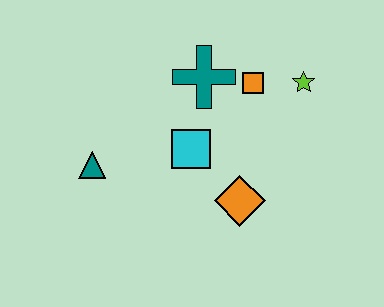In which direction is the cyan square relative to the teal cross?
The cyan square is below the teal cross.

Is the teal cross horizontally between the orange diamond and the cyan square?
Yes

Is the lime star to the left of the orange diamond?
No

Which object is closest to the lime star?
The orange square is closest to the lime star.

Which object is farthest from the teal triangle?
The lime star is farthest from the teal triangle.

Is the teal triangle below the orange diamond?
No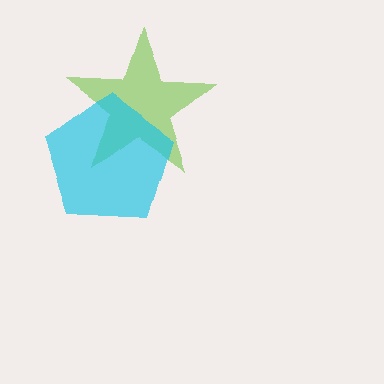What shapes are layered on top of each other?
The layered shapes are: a lime star, a cyan pentagon.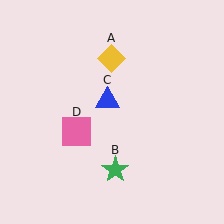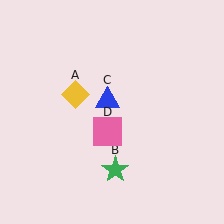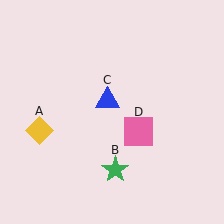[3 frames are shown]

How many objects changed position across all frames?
2 objects changed position: yellow diamond (object A), pink square (object D).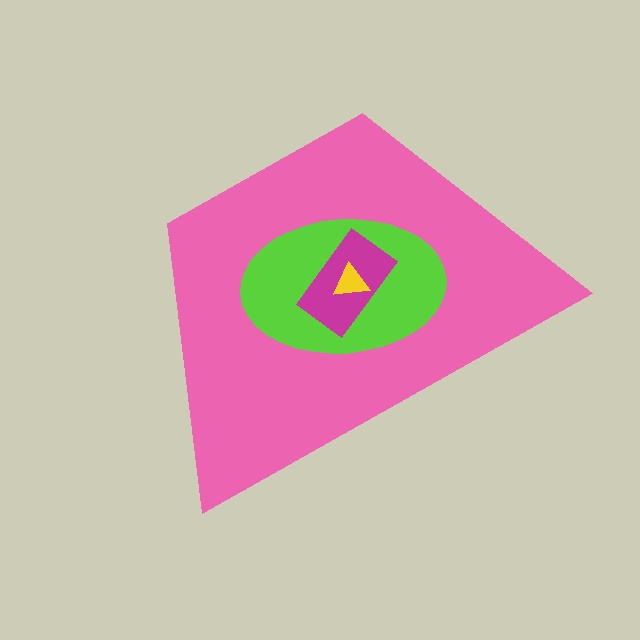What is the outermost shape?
The pink trapezoid.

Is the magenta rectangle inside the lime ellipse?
Yes.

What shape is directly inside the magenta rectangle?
The yellow triangle.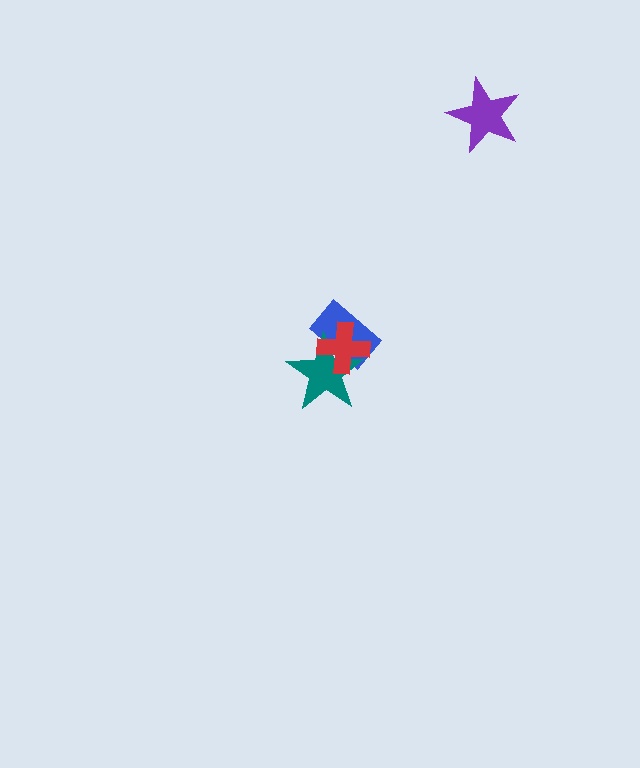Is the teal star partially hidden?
Yes, it is partially covered by another shape.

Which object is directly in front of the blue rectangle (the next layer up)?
The teal star is directly in front of the blue rectangle.